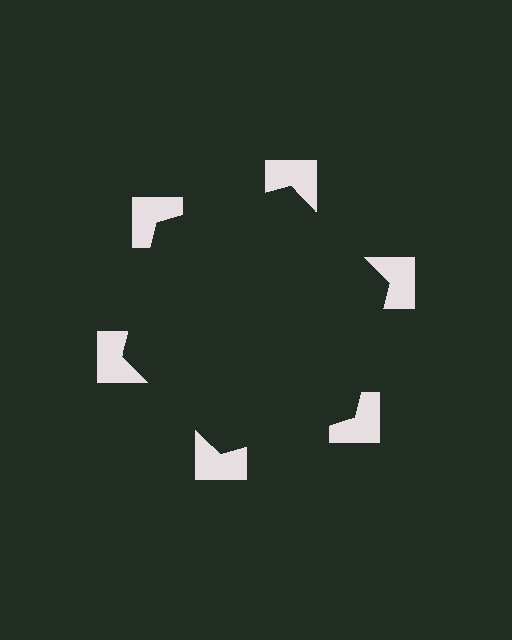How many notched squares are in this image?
There are 6 — one at each vertex of the illusory hexagon.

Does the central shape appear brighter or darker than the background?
It typically appears slightly darker than the background, even though no actual brightness change is drawn.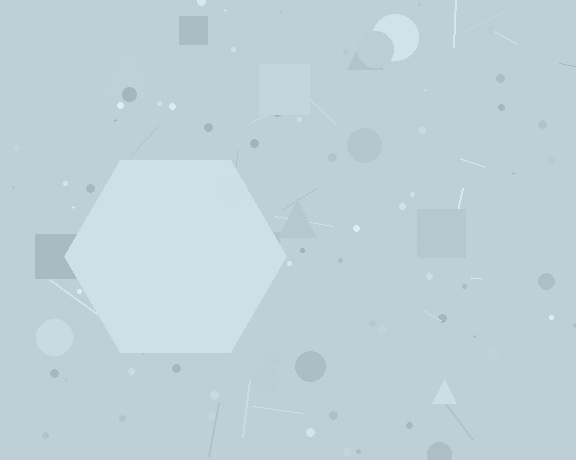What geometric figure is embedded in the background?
A hexagon is embedded in the background.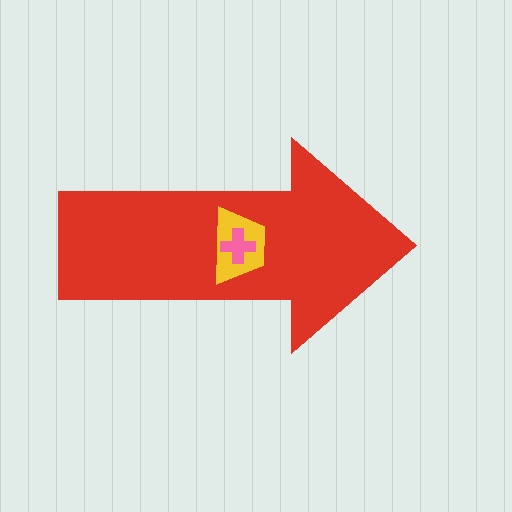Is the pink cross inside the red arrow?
Yes.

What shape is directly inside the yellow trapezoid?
The pink cross.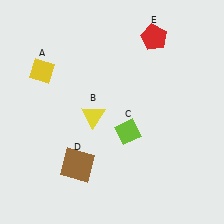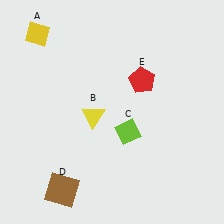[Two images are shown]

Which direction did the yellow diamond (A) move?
The yellow diamond (A) moved up.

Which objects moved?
The objects that moved are: the yellow diamond (A), the brown square (D), the red pentagon (E).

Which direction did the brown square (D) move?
The brown square (D) moved down.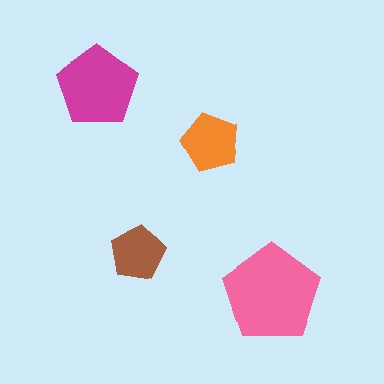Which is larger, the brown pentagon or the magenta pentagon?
The magenta one.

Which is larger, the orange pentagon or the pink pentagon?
The pink one.